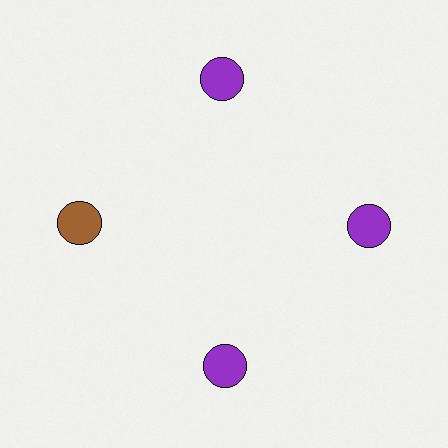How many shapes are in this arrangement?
There are 4 shapes arranged in a ring pattern.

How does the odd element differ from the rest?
It has a different color: brown instead of purple.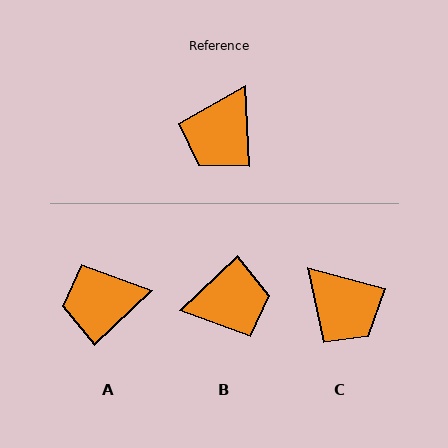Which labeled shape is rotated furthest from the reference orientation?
B, about 130 degrees away.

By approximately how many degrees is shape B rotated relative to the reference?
Approximately 130 degrees counter-clockwise.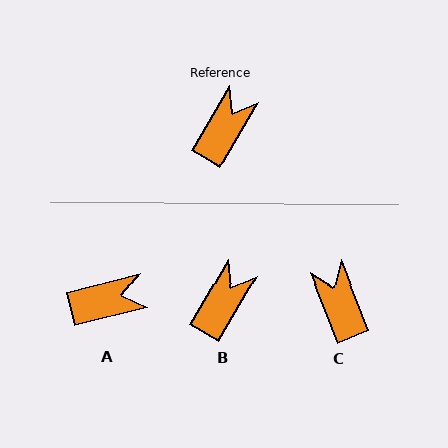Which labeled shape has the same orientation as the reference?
B.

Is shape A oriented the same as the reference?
No, it is off by about 46 degrees.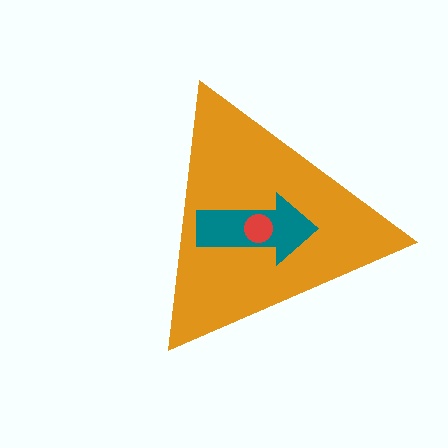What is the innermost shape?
The red circle.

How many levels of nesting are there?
3.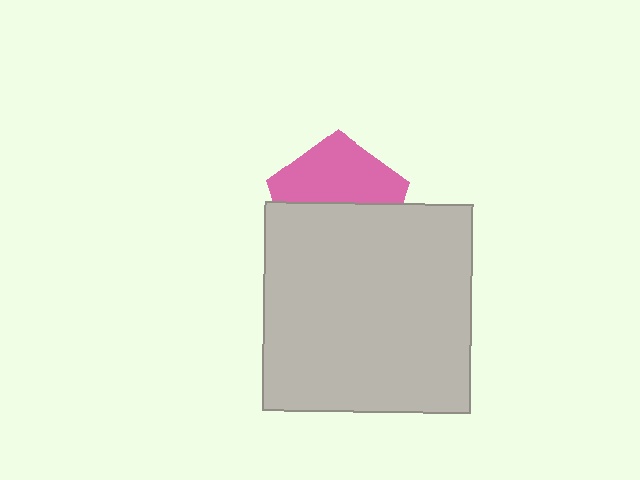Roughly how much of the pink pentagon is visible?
About half of it is visible (roughly 48%).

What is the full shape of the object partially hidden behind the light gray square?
The partially hidden object is a pink pentagon.